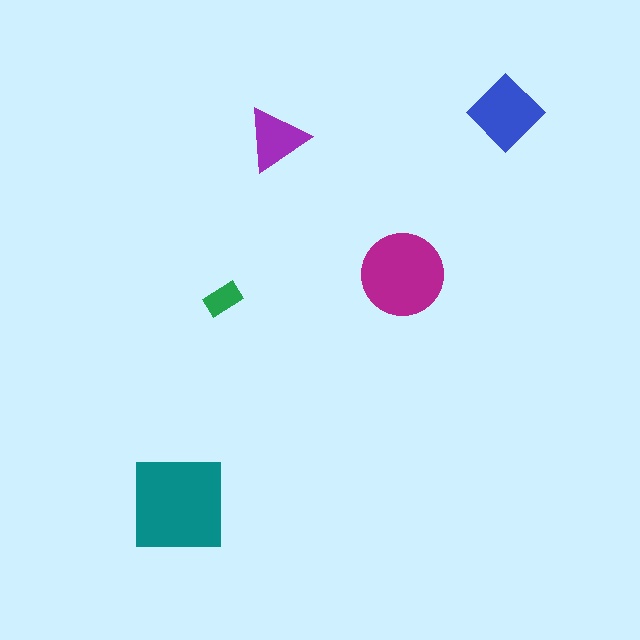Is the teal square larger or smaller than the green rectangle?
Larger.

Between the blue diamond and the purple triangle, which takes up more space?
The blue diamond.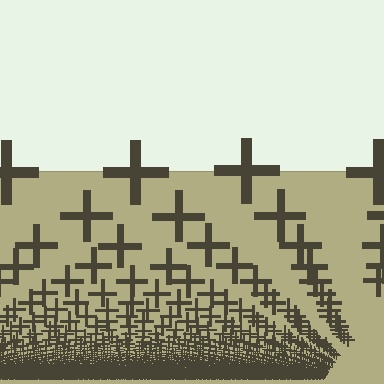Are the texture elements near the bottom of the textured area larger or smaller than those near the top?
Smaller. The gradient is inverted — elements near the bottom are smaller and denser.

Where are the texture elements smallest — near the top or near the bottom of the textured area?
Near the bottom.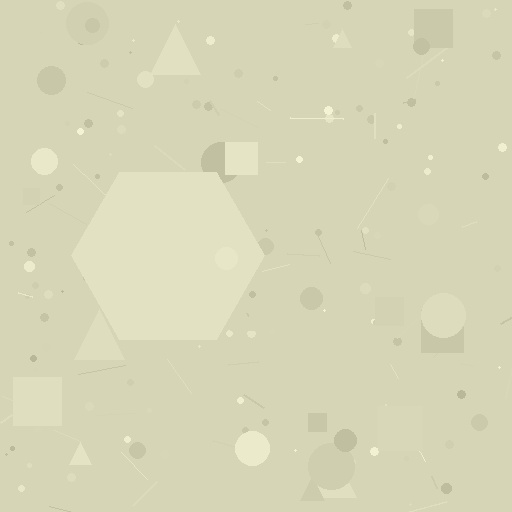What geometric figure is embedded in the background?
A hexagon is embedded in the background.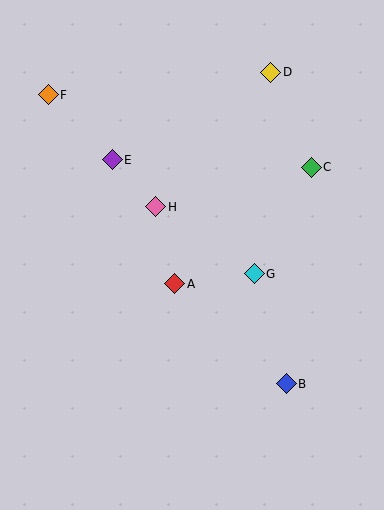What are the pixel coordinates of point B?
Point B is at (286, 384).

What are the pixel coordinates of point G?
Point G is at (254, 274).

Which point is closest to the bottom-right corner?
Point B is closest to the bottom-right corner.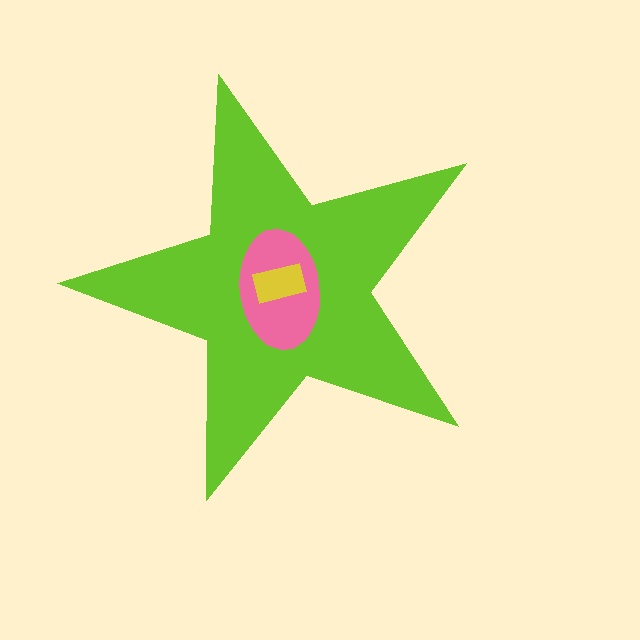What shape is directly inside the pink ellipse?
The yellow rectangle.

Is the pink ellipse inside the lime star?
Yes.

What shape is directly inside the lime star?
The pink ellipse.